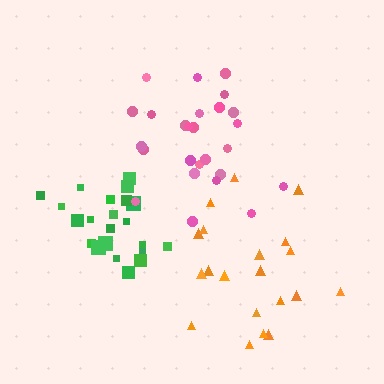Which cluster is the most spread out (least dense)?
Orange.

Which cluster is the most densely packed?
Green.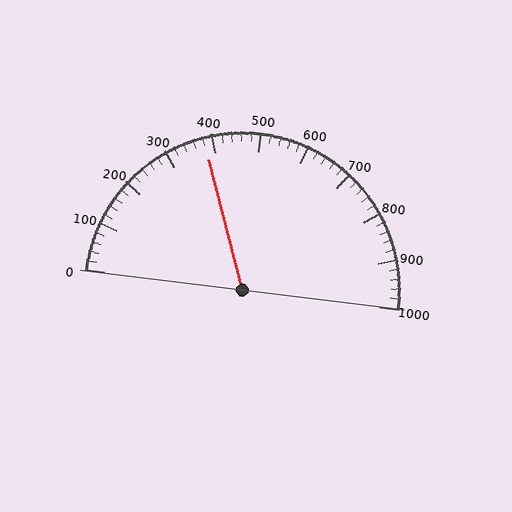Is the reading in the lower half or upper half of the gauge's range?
The reading is in the lower half of the range (0 to 1000).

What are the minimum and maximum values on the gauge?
The gauge ranges from 0 to 1000.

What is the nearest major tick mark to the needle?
The nearest major tick mark is 400.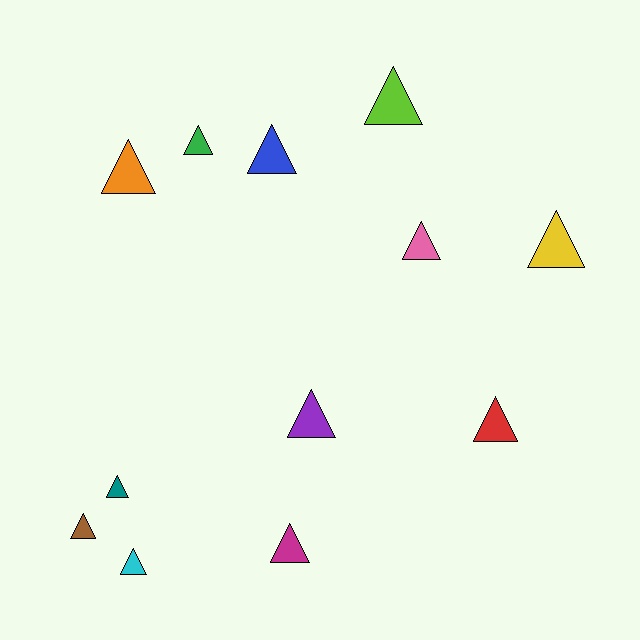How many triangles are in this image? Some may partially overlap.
There are 12 triangles.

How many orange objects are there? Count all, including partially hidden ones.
There is 1 orange object.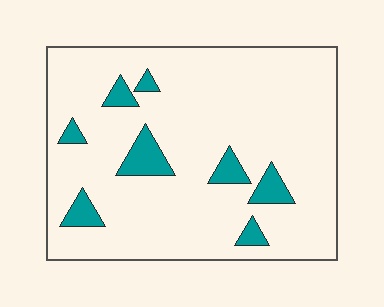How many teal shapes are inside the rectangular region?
8.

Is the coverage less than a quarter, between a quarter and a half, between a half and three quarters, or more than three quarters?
Less than a quarter.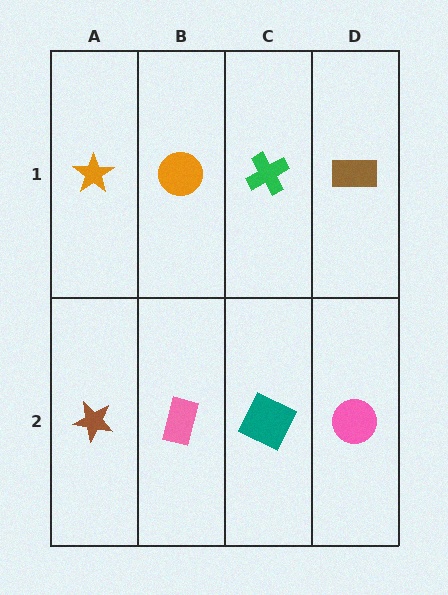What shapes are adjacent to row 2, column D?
A brown rectangle (row 1, column D), a teal square (row 2, column C).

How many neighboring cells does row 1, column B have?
3.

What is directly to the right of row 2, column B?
A teal square.